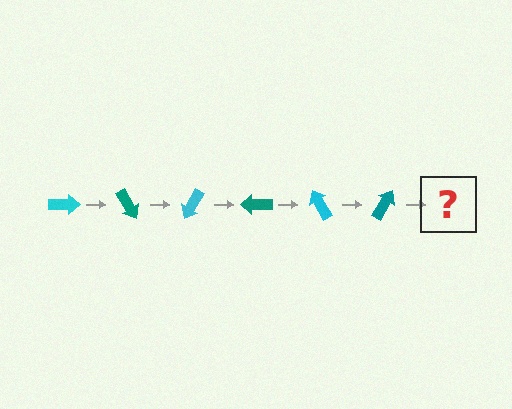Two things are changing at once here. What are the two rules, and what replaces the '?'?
The two rules are that it rotates 60 degrees each step and the color cycles through cyan and teal. The '?' should be a cyan arrow, rotated 360 degrees from the start.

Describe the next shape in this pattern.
It should be a cyan arrow, rotated 360 degrees from the start.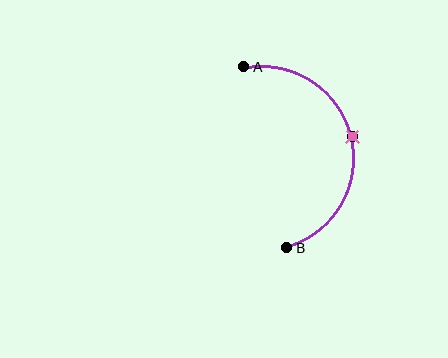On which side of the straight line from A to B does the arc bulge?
The arc bulges to the right of the straight line connecting A and B.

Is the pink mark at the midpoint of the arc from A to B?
Yes. The pink mark lies on the arc at equal arc-length from both A and B — it is the arc midpoint.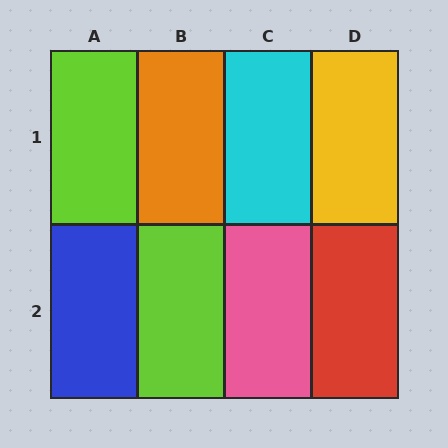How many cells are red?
1 cell is red.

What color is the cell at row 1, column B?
Orange.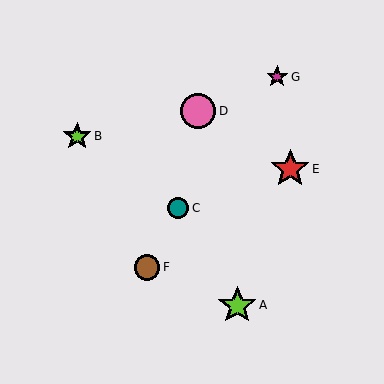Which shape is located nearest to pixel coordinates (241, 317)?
The lime star (labeled A) at (237, 305) is nearest to that location.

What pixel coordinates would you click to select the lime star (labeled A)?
Click at (237, 305) to select the lime star A.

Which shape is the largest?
The red star (labeled E) is the largest.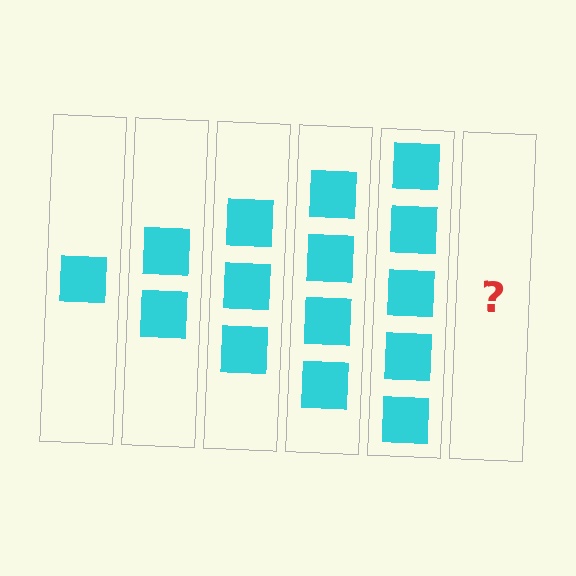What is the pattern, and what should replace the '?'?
The pattern is that each step adds one more square. The '?' should be 6 squares.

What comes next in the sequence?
The next element should be 6 squares.